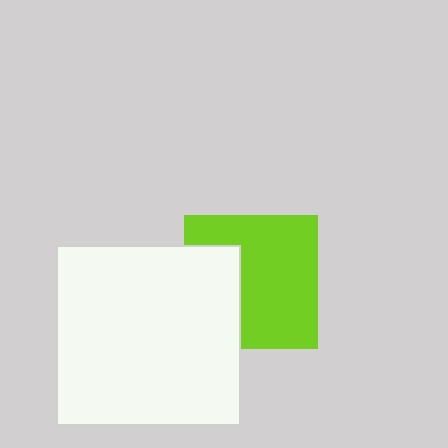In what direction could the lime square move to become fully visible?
The lime square could move right. That would shift it out from behind the white rectangle entirely.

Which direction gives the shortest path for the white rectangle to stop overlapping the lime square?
Moving left gives the shortest separation.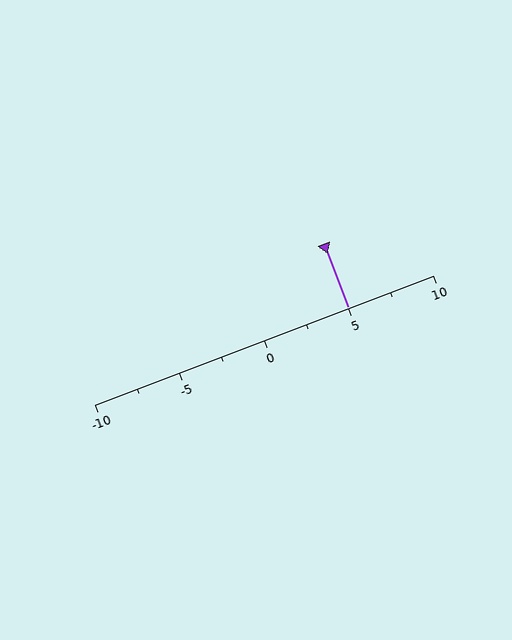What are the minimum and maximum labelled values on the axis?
The axis runs from -10 to 10.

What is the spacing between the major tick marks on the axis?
The major ticks are spaced 5 apart.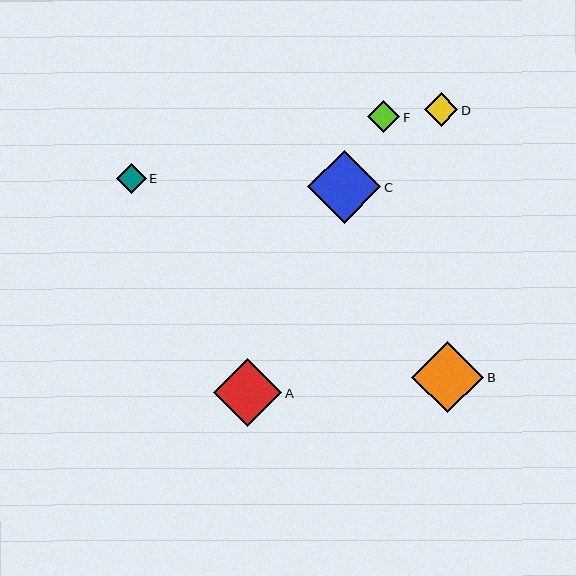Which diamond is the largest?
Diamond C is the largest with a size of approximately 73 pixels.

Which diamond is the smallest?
Diamond E is the smallest with a size of approximately 30 pixels.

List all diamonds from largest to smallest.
From largest to smallest: C, B, A, D, F, E.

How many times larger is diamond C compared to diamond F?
Diamond C is approximately 2.3 times the size of diamond F.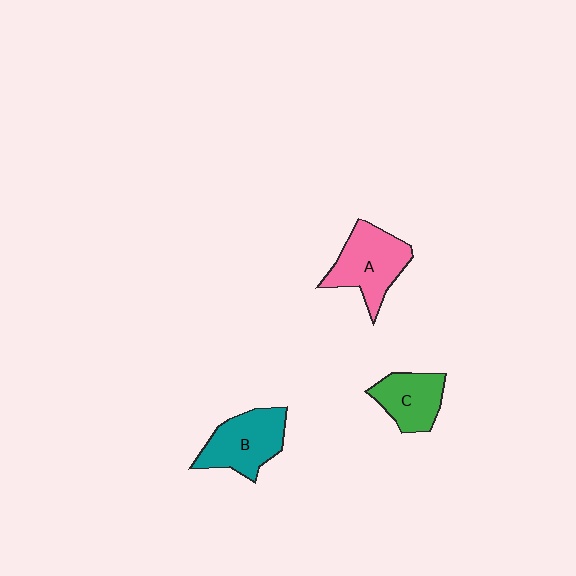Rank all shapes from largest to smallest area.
From largest to smallest: A (pink), B (teal), C (green).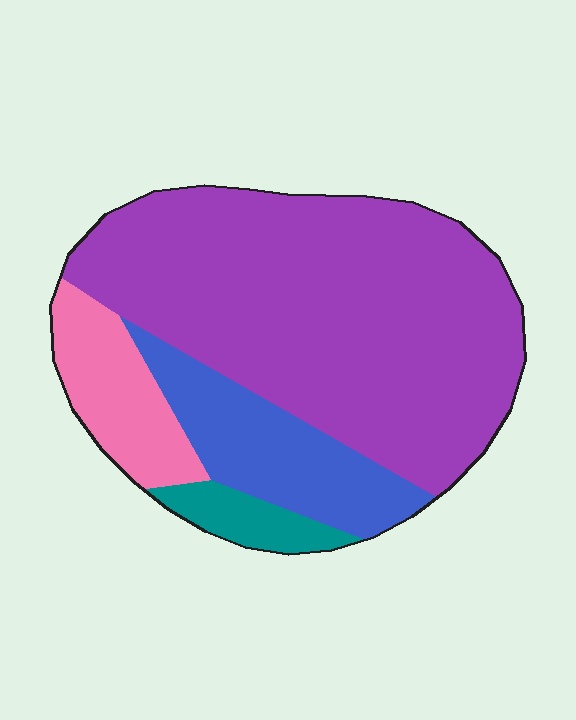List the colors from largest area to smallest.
From largest to smallest: purple, blue, pink, teal.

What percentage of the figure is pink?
Pink covers around 10% of the figure.